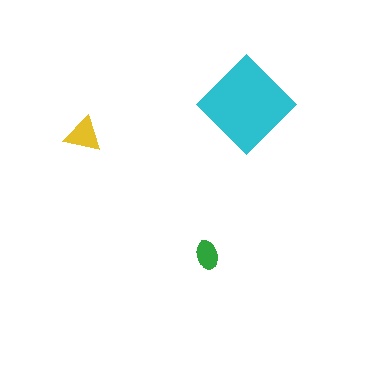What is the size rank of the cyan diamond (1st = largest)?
1st.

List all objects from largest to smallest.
The cyan diamond, the yellow triangle, the green ellipse.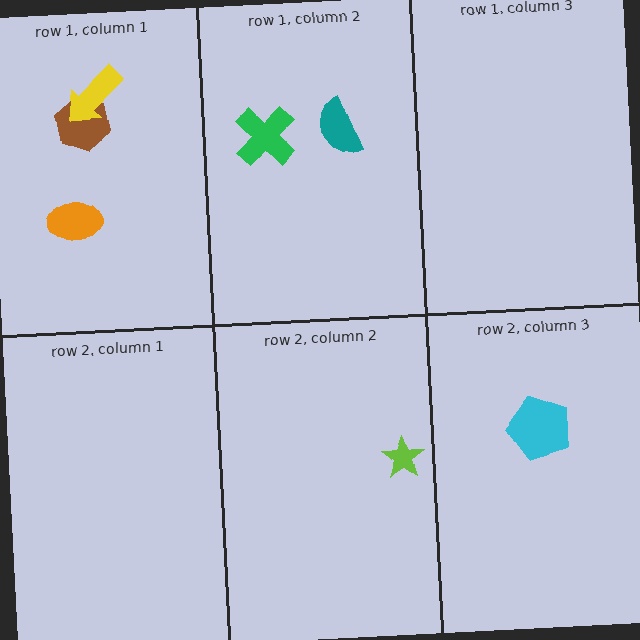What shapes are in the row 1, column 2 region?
The green cross, the teal semicircle.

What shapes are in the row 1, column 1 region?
The brown hexagon, the orange ellipse, the yellow arrow.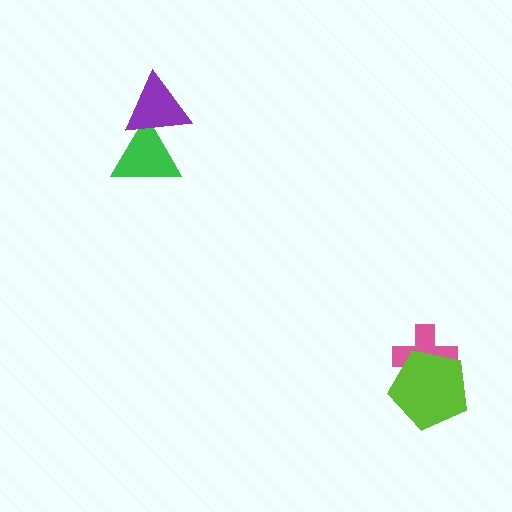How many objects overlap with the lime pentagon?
1 object overlaps with the lime pentagon.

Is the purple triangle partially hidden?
No, no other shape covers it.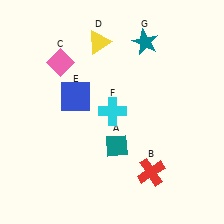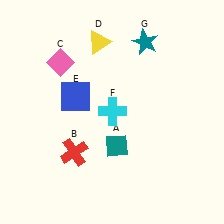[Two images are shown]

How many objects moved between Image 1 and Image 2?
1 object moved between the two images.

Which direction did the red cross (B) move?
The red cross (B) moved left.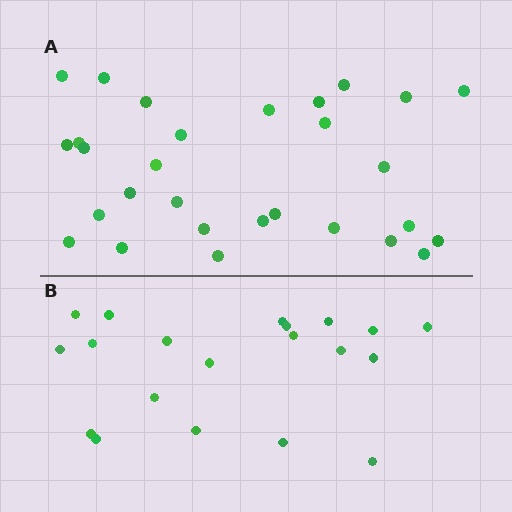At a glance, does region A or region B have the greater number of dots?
Region A (the top region) has more dots.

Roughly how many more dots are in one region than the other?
Region A has roughly 8 or so more dots than region B.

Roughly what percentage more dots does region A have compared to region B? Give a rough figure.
About 45% more.